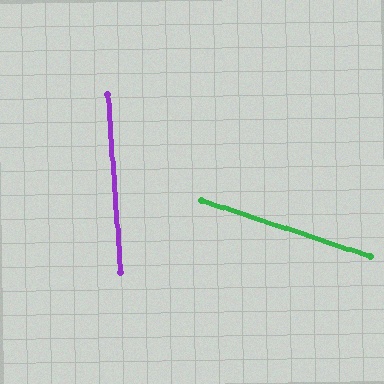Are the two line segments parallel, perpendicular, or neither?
Neither parallel nor perpendicular — they differ by about 68°.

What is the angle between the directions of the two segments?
Approximately 68 degrees.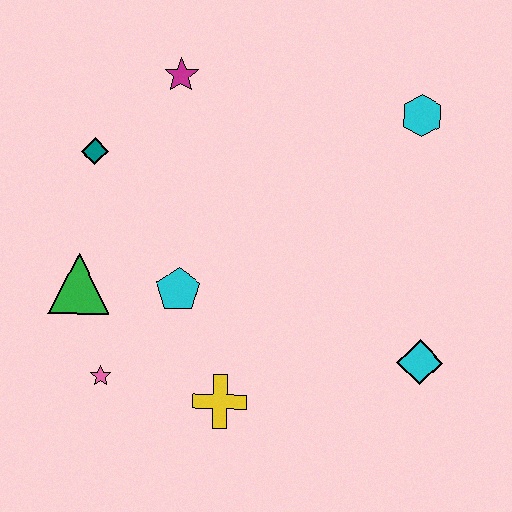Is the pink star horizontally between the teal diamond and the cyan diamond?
Yes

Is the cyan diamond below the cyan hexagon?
Yes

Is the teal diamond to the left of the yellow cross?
Yes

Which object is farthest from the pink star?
The cyan hexagon is farthest from the pink star.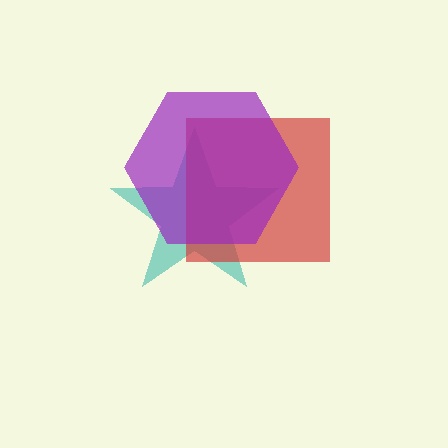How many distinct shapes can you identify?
There are 3 distinct shapes: a teal star, a red square, a purple hexagon.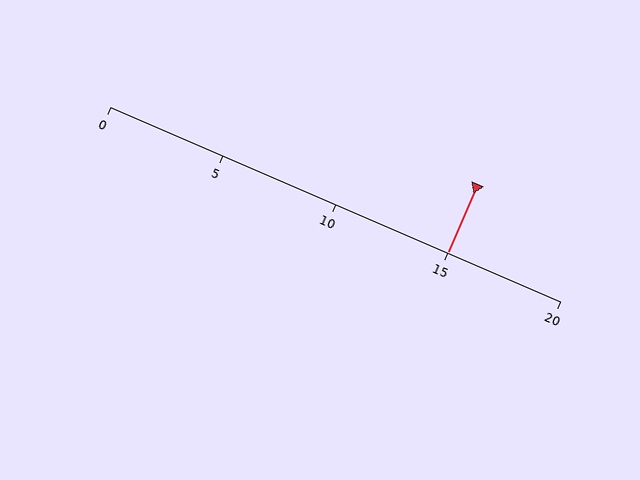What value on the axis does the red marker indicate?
The marker indicates approximately 15.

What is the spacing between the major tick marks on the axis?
The major ticks are spaced 5 apart.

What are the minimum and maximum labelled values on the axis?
The axis runs from 0 to 20.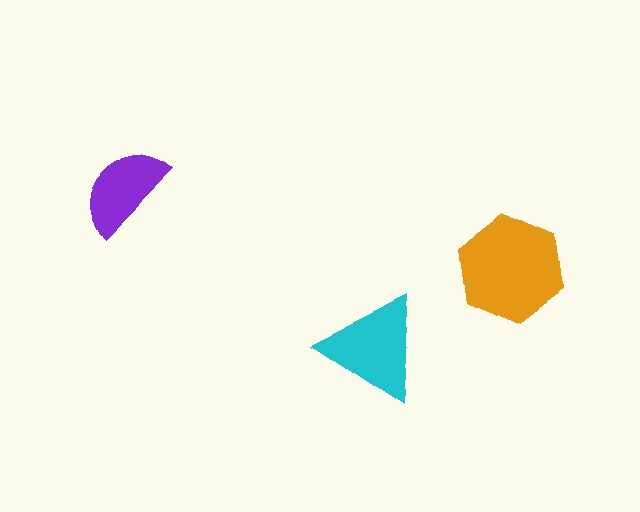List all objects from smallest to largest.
The purple semicircle, the cyan triangle, the orange hexagon.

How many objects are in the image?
There are 3 objects in the image.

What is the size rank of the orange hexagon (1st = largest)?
1st.